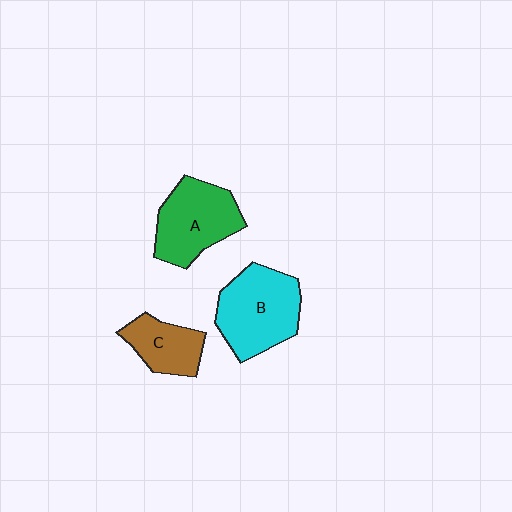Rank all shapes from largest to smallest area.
From largest to smallest: B (cyan), A (green), C (brown).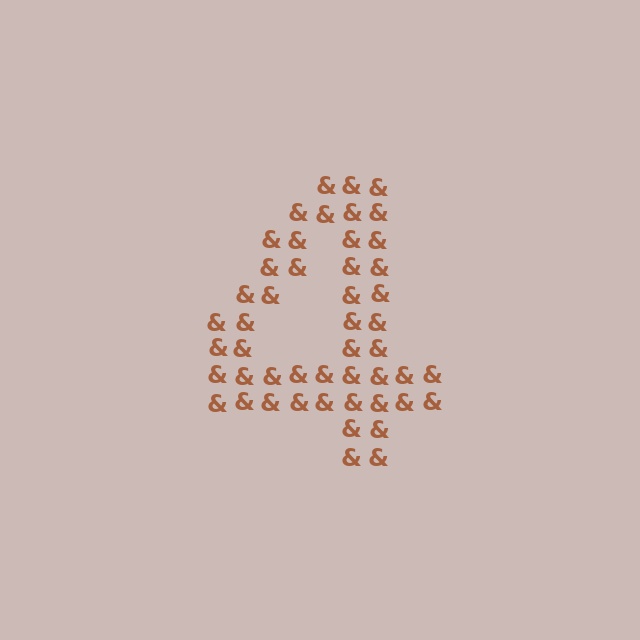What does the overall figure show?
The overall figure shows the digit 4.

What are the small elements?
The small elements are ampersands.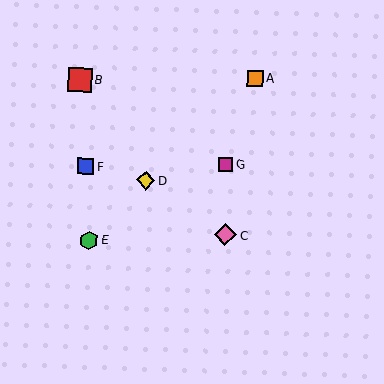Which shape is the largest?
The red square (labeled B) is the largest.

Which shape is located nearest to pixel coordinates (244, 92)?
The orange square (labeled A) at (255, 78) is nearest to that location.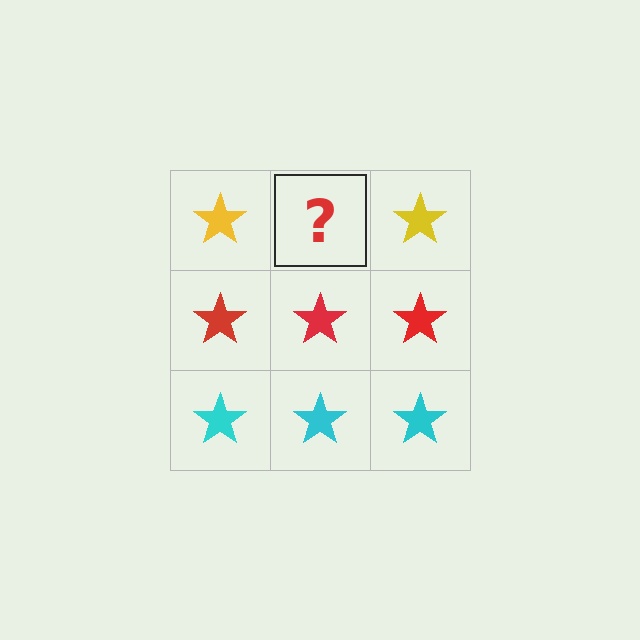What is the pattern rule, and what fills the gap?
The rule is that each row has a consistent color. The gap should be filled with a yellow star.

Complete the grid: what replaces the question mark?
The question mark should be replaced with a yellow star.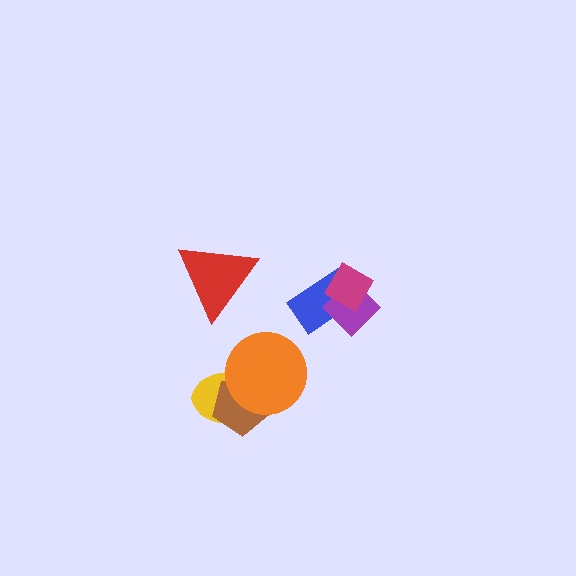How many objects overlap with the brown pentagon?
2 objects overlap with the brown pentagon.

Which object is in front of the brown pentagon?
The orange circle is in front of the brown pentagon.